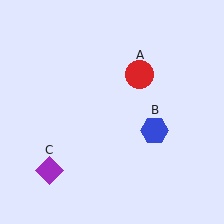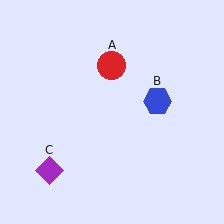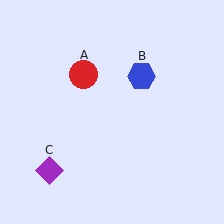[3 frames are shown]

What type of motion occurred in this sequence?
The red circle (object A), blue hexagon (object B) rotated counterclockwise around the center of the scene.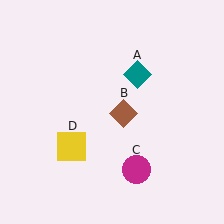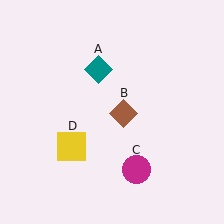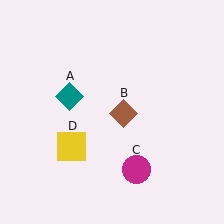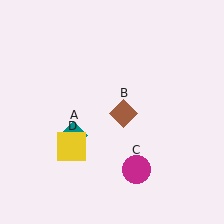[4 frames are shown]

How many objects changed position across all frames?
1 object changed position: teal diamond (object A).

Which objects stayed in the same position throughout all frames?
Brown diamond (object B) and magenta circle (object C) and yellow square (object D) remained stationary.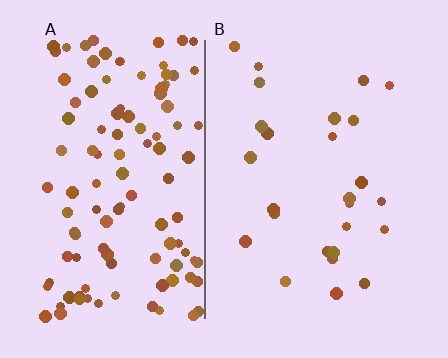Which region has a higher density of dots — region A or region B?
A (the left).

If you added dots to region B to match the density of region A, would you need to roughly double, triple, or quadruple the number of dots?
Approximately quadruple.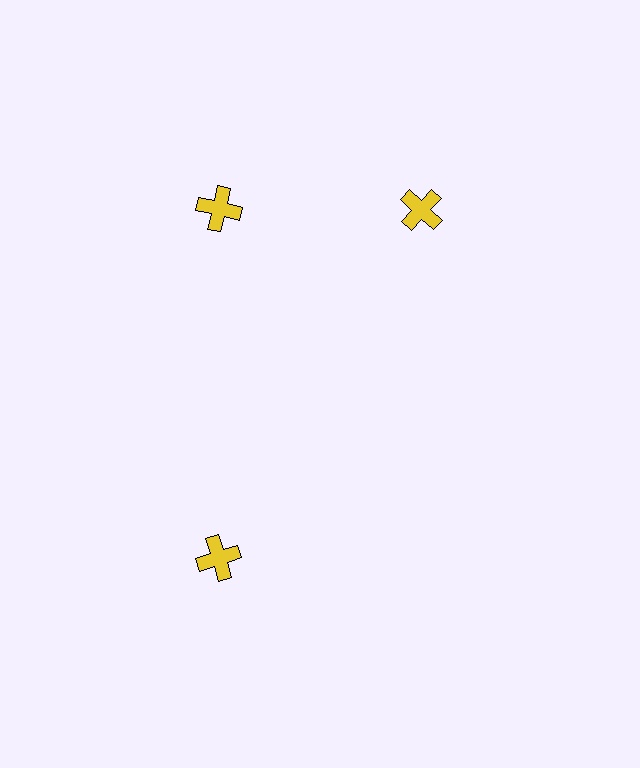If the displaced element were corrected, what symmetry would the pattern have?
It would have 3-fold rotational symmetry — the pattern would map onto itself every 120 degrees.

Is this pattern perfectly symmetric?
No. The 3 yellow crosses are arranged in a ring, but one element near the 3 o'clock position is rotated out of alignment along the ring, breaking the 3-fold rotational symmetry.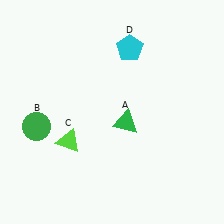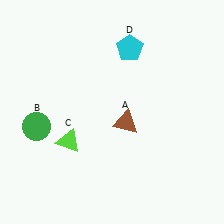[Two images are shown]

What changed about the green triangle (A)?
In Image 1, A is green. In Image 2, it changed to brown.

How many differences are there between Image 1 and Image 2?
There is 1 difference between the two images.